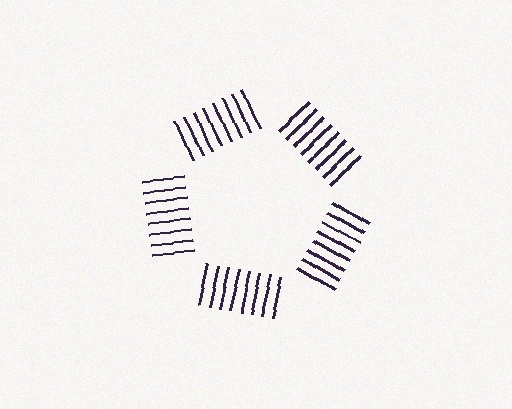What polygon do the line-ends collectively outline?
An illusory pentagon — the line segments terminate on its edges but no continuous stroke is drawn.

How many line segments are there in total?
40 — 8 along each of the 5 edges.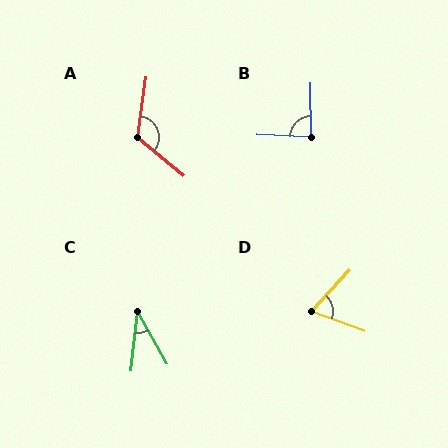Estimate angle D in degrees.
Approximately 67 degrees.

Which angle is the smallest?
C, at approximately 36 degrees.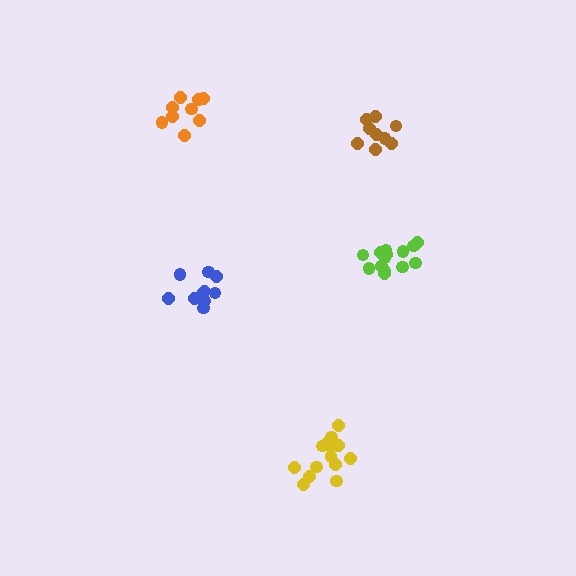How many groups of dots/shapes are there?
There are 5 groups.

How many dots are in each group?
Group 1: 15 dots, Group 2: 9 dots, Group 3: 9 dots, Group 4: 11 dots, Group 5: 15 dots (59 total).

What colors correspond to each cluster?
The clusters are colored: yellow, orange, brown, blue, lime.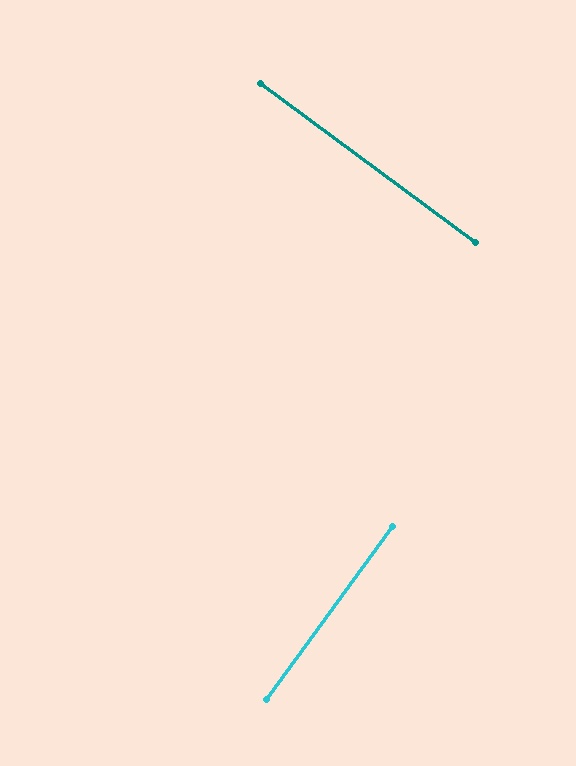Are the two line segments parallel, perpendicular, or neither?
Perpendicular — they meet at approximately 90°.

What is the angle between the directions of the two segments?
Approximately 90 degrees.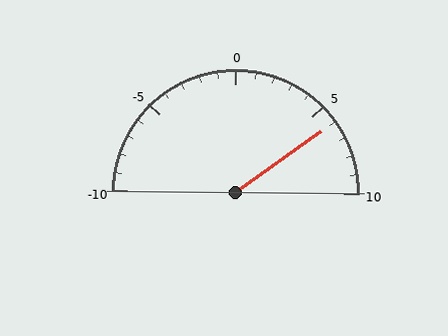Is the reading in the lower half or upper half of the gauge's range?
The reading is in the upper half of the range (-10 to 10).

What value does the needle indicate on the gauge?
The needle indicates approximately 6.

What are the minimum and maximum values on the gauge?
The gauge ranges from -10 to 10.